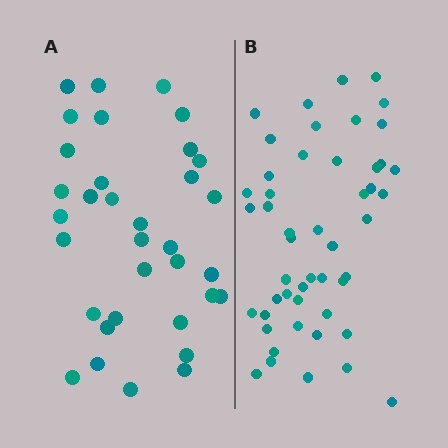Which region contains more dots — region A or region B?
Region B (the right region) has more dots.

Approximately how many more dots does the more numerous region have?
Region B has approximately 15 more dots than region A.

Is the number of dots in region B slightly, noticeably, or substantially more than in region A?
Region B has noticeably more, but not dramatically so. The ratio is roughly 1.4 to 1.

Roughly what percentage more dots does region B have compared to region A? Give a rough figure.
About 45% more.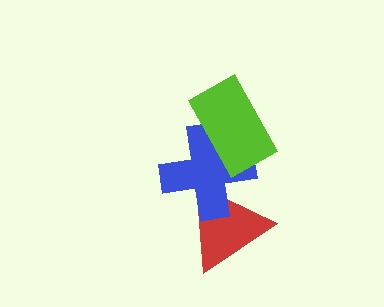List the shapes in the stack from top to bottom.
From top to bottom: the lime rectangle, the blue cross, the red triangle.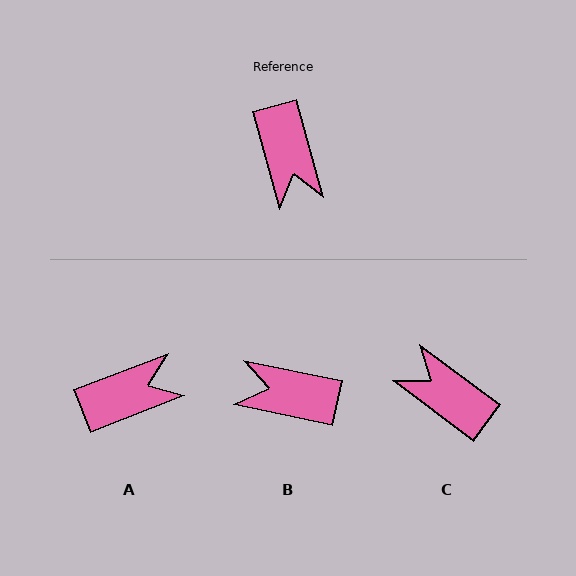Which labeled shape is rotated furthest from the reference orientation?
C, about 142 degrees away.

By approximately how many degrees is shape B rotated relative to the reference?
Approximately 117 degrees clockwise.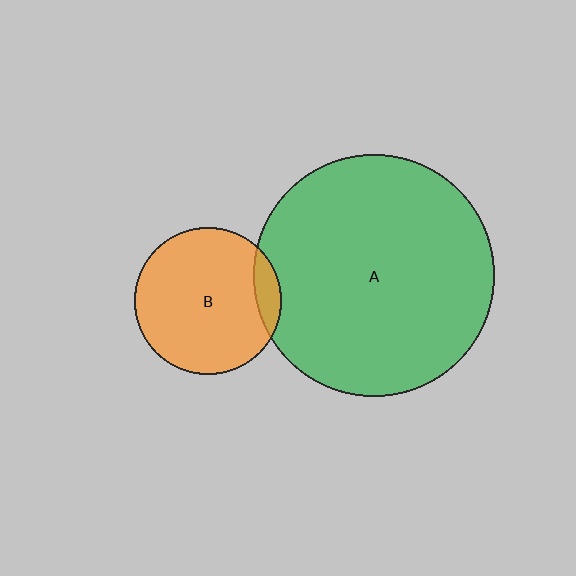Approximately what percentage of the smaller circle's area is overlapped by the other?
Approximately 10%.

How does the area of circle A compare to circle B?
Approximately 2.7 times.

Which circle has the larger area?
Circle A (green).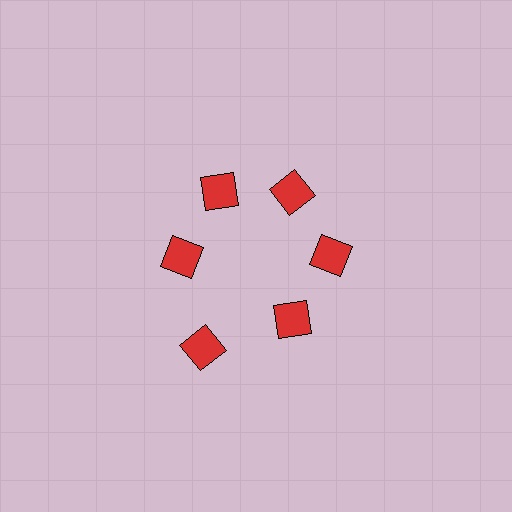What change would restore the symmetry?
The symmetry would be restored by moving it inward, back onto the ring so that all 6 diamonds sit at equal angles and equal distance from the center.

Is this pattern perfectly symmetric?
No. The 6 red diamonds are arranged in a ring, but one element near the 7 o'clock position is pushed outward from the center, breaking the 6-fold rotational symmetry.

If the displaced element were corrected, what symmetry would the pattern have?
It would have 6-fold rotational symmetry — the pattern would map onto itself every 60 degrees.